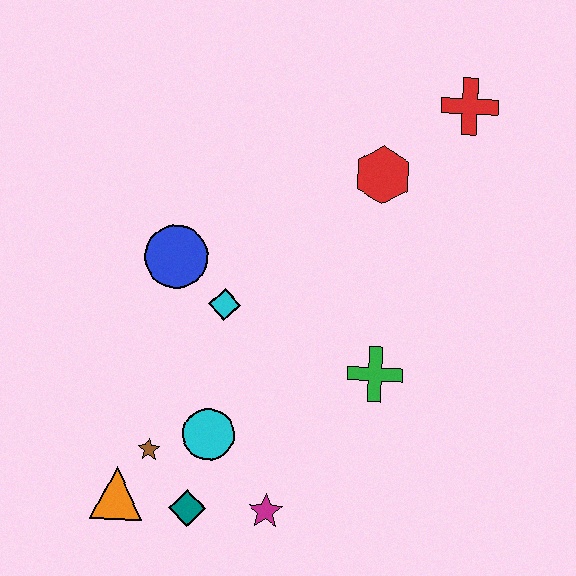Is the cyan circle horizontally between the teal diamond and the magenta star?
Yes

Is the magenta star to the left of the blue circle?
No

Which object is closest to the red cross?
The red hexagon is closest to the red cross.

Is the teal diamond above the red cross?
No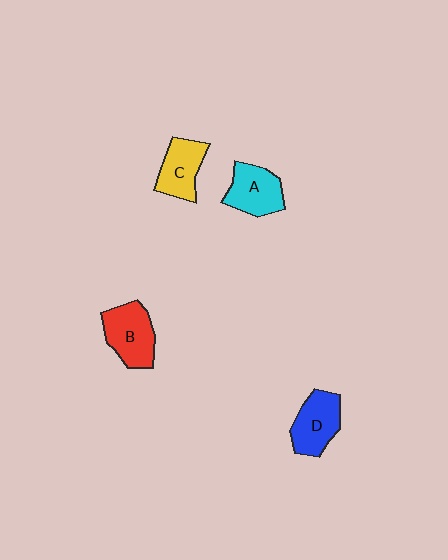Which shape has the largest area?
Shape B (red).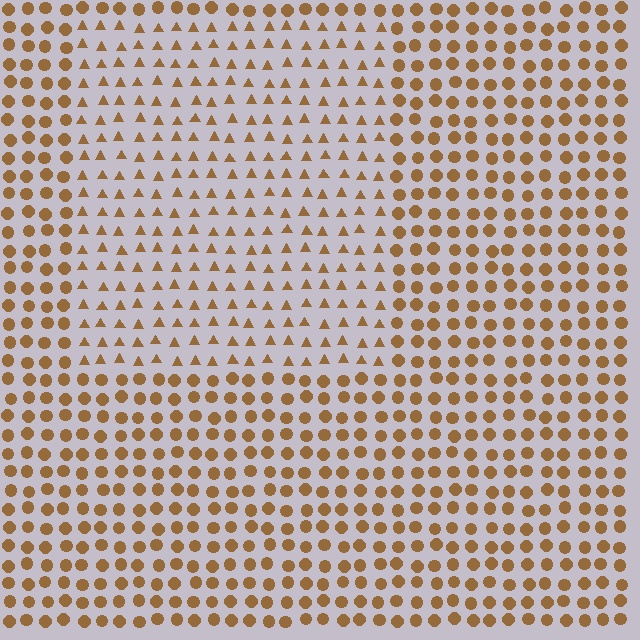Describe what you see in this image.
The image is filled with small brown elements arranged in a uniform grid. A rectangle-shaped region contains triangles, while the surrounding area contains circles. The boundary is defined purely by the change in element shape.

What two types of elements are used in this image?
The image uses triangles inside the rectangle region and circles outside it.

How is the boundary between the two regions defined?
The boundary is defined by a change in element shape: triangles inside vs. circles outside. All elements share the same color and spacing.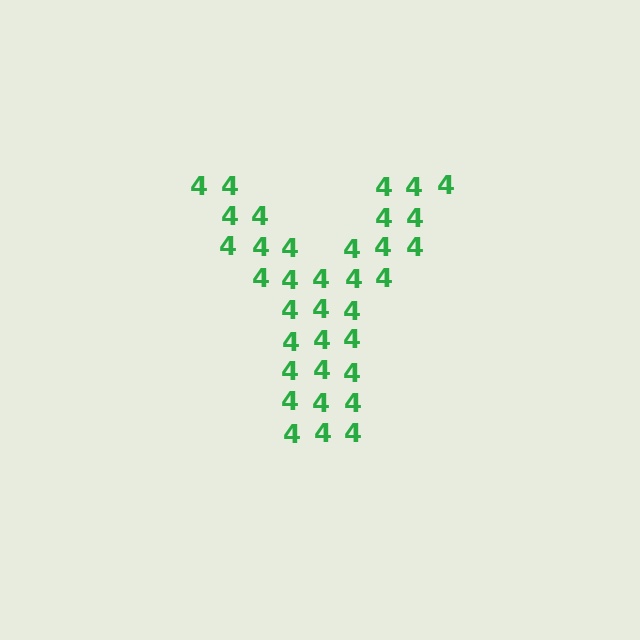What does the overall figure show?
The overall figure shows the letter Y.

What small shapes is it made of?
It is made of small digit 4's.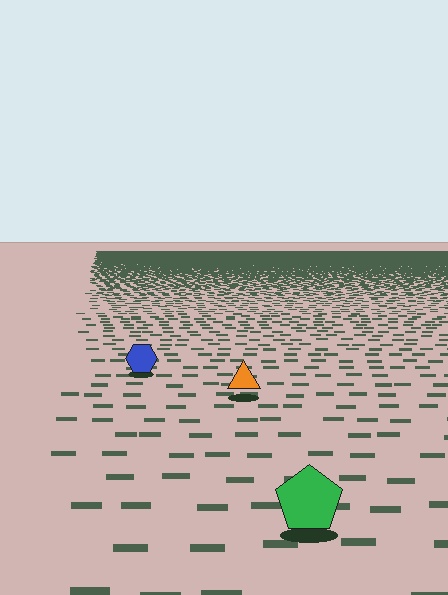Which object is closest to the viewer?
The green pentagon is closest. The texture marks near it are larger and more spread out.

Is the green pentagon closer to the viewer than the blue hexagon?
Yes. The green pentagon is closer — you can tell from the texture gradient: the ground texture is coarser near it.